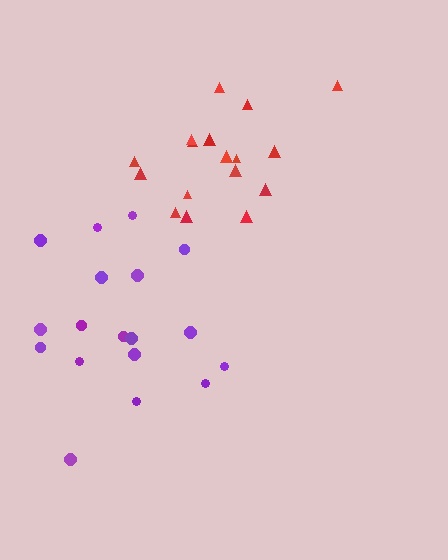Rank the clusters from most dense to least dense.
red, purple.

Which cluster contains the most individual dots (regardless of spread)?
Purple (18).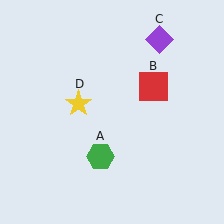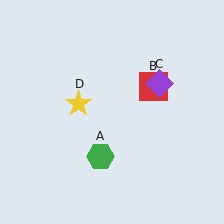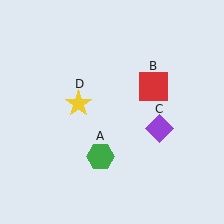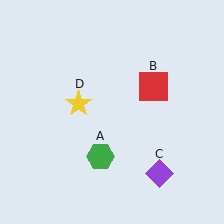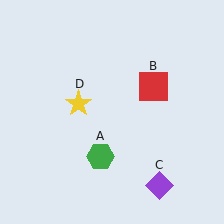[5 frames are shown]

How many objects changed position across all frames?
1 object changed position: purple diamond (object C).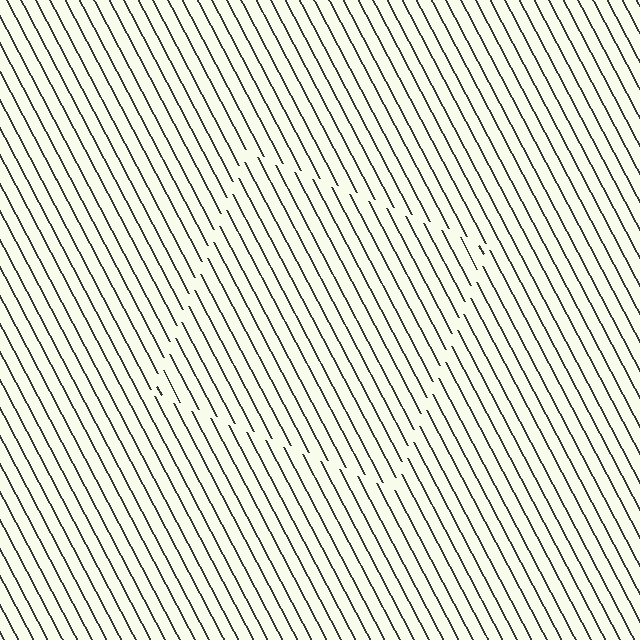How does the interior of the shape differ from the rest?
The interior of the shape contains the same grating, shifted by half a period — the contour is defined by the phase discontinuity where line-ends from the inner and outer gratings abut.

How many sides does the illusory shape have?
4 sides — the line-ends trace a square.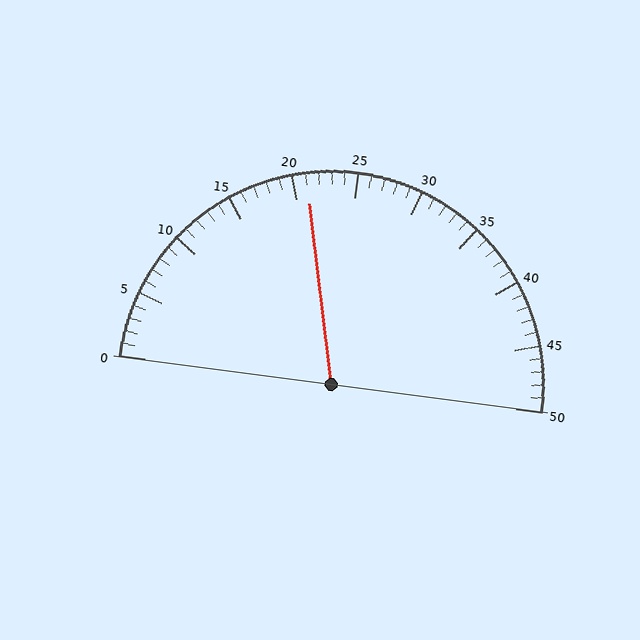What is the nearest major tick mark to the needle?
The nearest major tick mark is 20.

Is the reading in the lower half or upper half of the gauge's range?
The reading is in the lower half of the range (0 to 50).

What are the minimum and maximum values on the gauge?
The gauge ranges from 0 to 50.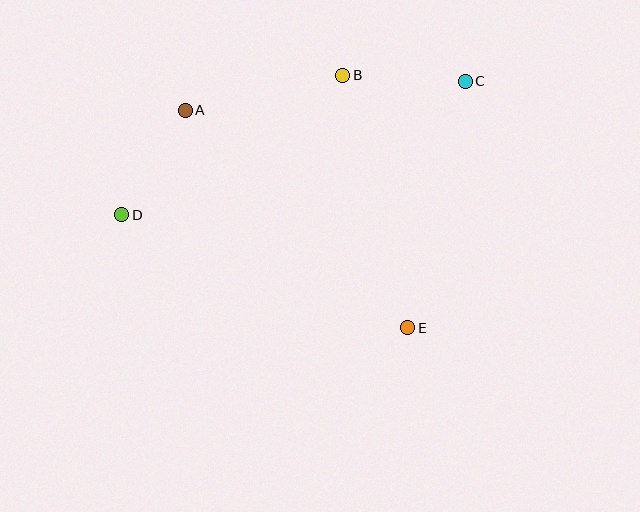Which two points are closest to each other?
Points A and D are closest to each other.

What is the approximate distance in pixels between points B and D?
The distance between B and D is approximately 261 pixels.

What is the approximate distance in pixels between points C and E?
The distance between C and E is approximately 253 pixels.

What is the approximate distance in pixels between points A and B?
The distance between A and B is approximately 162 pixels.